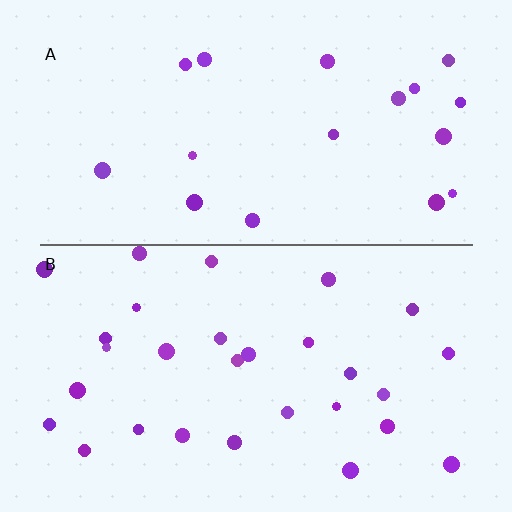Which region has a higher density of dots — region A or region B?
B (the bottom).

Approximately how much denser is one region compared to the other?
Approximately 1.6× — region B over region A.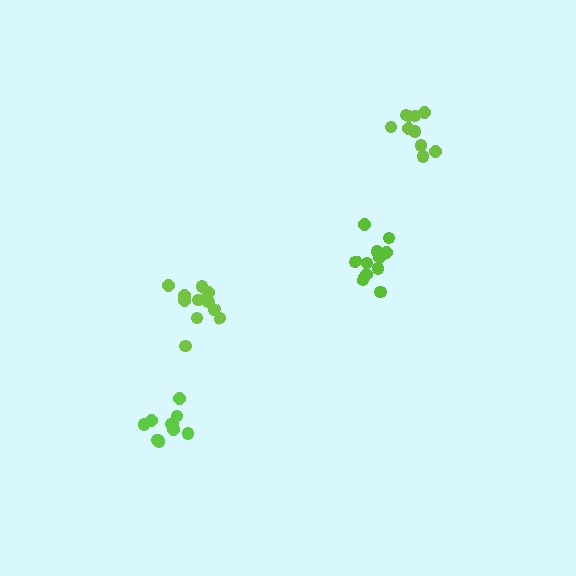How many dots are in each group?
Group 1: 10 dots, Group 2: 11 dots, Group 3: 11 dots, Group 4: 10 dots (42 total).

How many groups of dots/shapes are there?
There are 4 groups.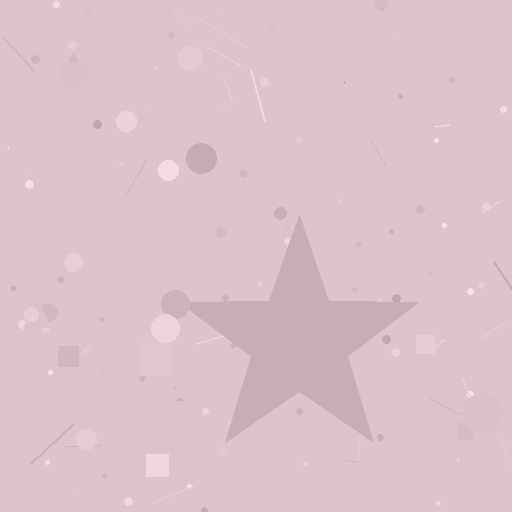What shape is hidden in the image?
A star is hidden in the image.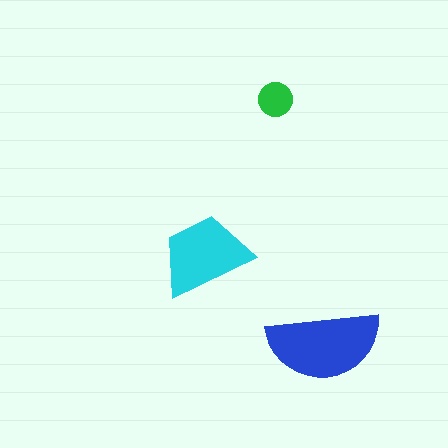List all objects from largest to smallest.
The blue semicircle, the cyan trapezoid, the green circle.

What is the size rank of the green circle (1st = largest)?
3rd.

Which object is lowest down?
The blue semicircle is bottommost.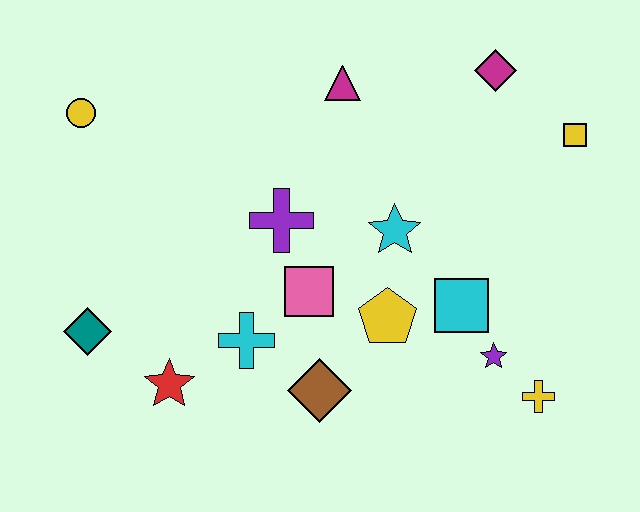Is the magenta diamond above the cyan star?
Yes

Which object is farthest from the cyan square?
The yellow circle is farthest from the cyan square.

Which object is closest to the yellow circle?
The teal diamond is closest to the yellow circle.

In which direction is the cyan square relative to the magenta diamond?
The cyan square is below the magenta diamond.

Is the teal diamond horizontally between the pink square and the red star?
No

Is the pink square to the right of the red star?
Yes